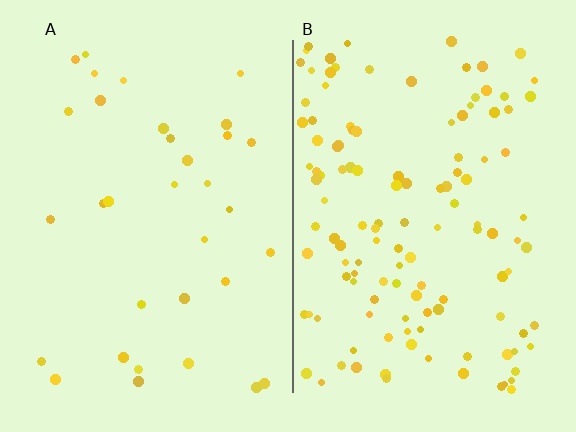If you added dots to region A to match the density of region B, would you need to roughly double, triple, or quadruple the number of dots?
Approximately quadruple.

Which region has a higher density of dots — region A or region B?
B (the right).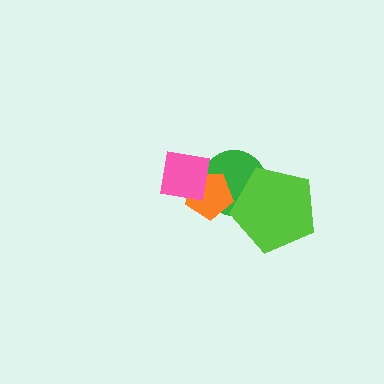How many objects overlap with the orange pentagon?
2 objects overlap with the orange pentagon.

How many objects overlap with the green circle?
3 objects overlap with the green circle.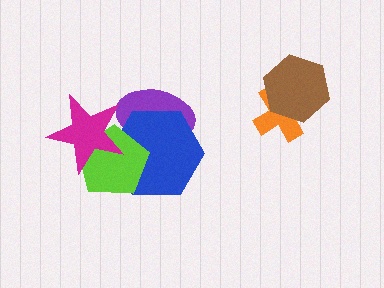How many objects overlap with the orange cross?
1 object overlaps with the orange cross.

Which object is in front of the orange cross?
The brown hexagon is in front of the orange cross.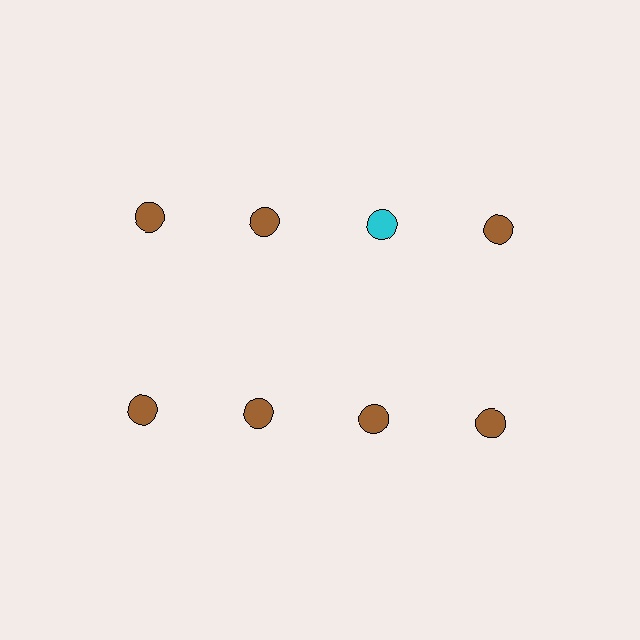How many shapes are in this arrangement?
There are 8 shapes arranged in a grid pattern.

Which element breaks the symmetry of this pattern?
The cyan circle in the top row, center column breaks the symmetry. All other shapes are brown circles.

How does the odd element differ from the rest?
It has a different color: cyan instead of brown.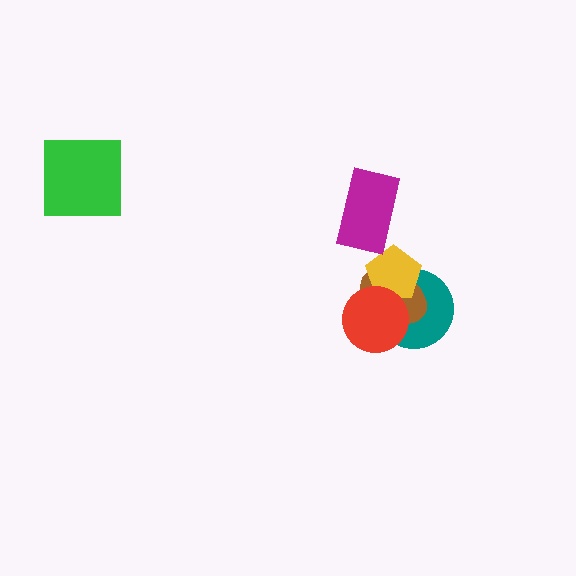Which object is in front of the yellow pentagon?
The red circle is in front of the yellow pentagon.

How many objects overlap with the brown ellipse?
3 objects overlap with the brown ellipse.